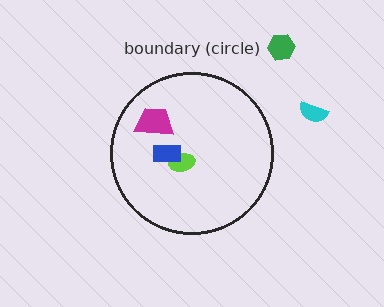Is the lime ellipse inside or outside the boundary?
Inside.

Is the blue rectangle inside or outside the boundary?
Inside.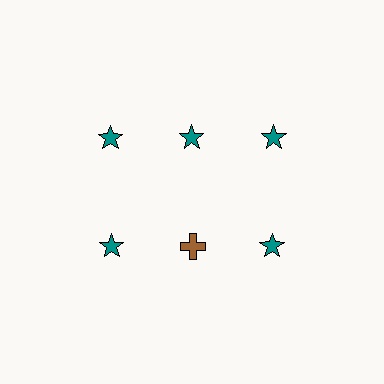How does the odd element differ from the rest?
It differs in both color (brown instead of teal) and shape (cross instead of star).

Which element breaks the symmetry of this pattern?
The brown cross in the second row, second from left column breaks the symmetry. All other shapes are teal stars.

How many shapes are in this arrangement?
There are 6 shapes arranged in a grid pattern.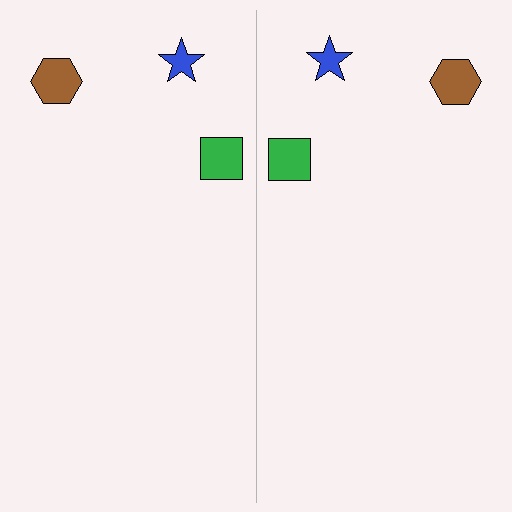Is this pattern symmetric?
Yes, this pattern has bilateral (reflection) symmetry.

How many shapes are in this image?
There are 6 shapes in this image.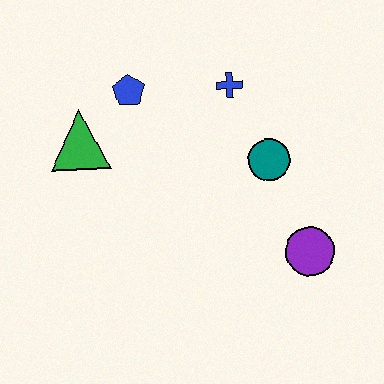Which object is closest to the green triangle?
The blue pentagon is closest to the green triangle.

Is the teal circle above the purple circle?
Yes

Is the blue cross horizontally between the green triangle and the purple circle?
Yes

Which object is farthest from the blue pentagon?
The purple circle is farthest from the blue pentagon.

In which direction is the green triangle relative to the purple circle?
The green triangle is to the left of the purple circle.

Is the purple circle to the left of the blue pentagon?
No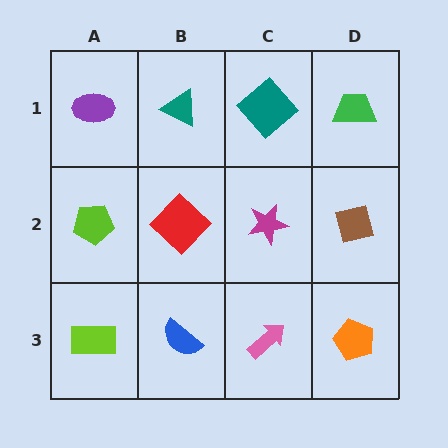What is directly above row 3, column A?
A lime pentagon.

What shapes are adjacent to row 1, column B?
A red diamond (row 2, column B), a purple ellipse (row 1, column A), a teal diamond (row 1, column C).